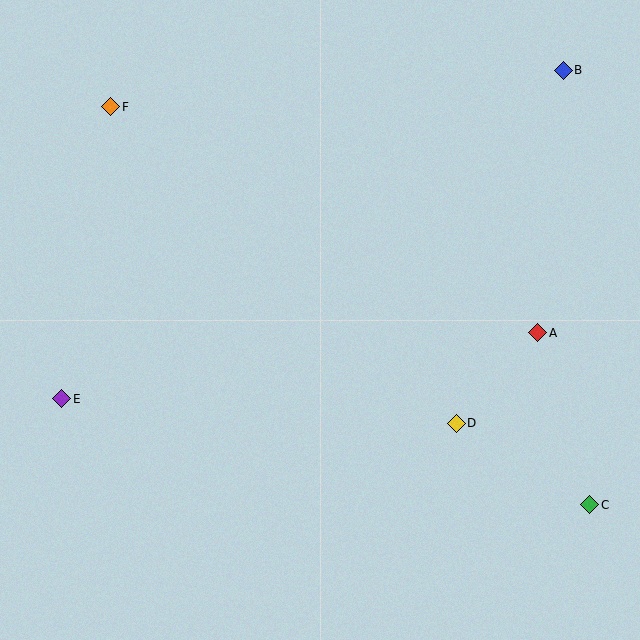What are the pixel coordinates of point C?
Point C is at (590, 505).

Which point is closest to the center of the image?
Point D at (456, 423) is closest to the center.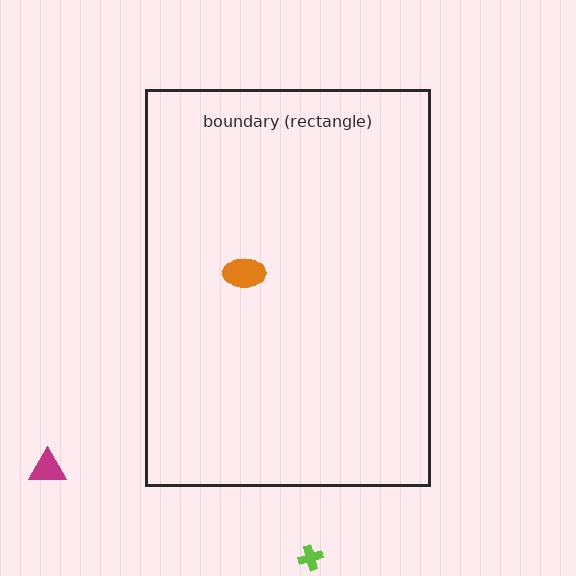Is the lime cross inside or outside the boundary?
Outside.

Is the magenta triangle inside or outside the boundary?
Outside.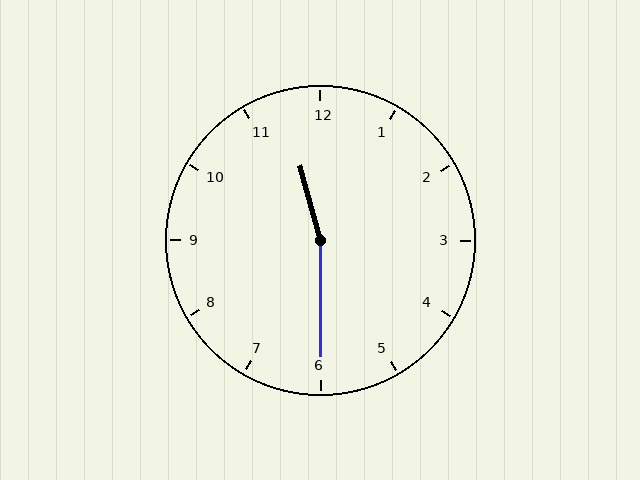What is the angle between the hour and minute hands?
Approximately 165 degrees.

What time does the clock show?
11:30.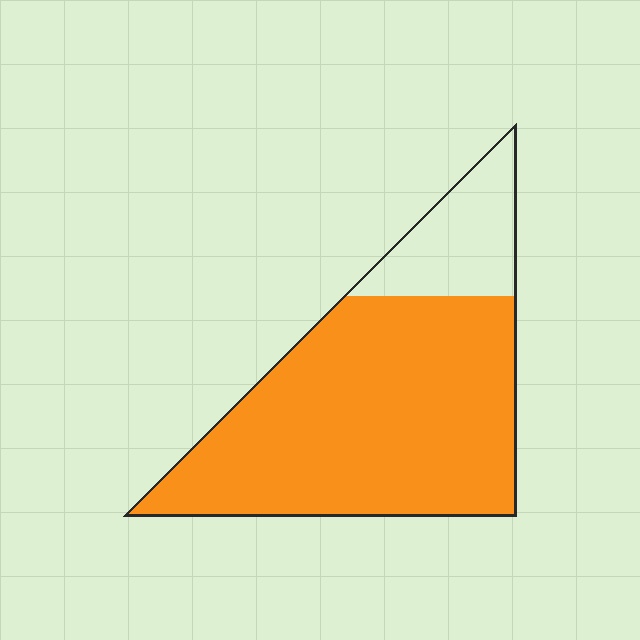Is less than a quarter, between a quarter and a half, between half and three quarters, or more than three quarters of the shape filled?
More than three quarters.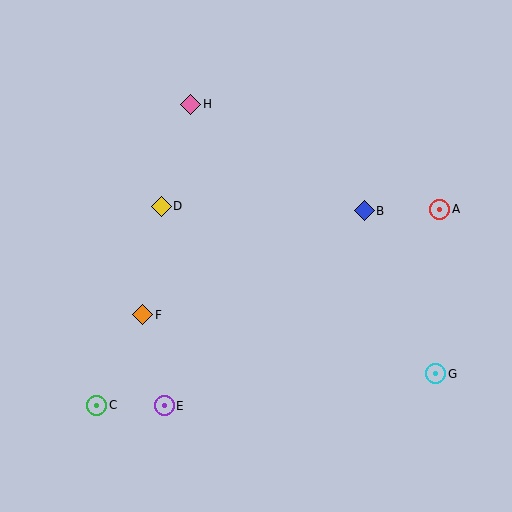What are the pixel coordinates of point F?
Point F is at (143, 315).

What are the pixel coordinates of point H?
Point H is at (191, 104).